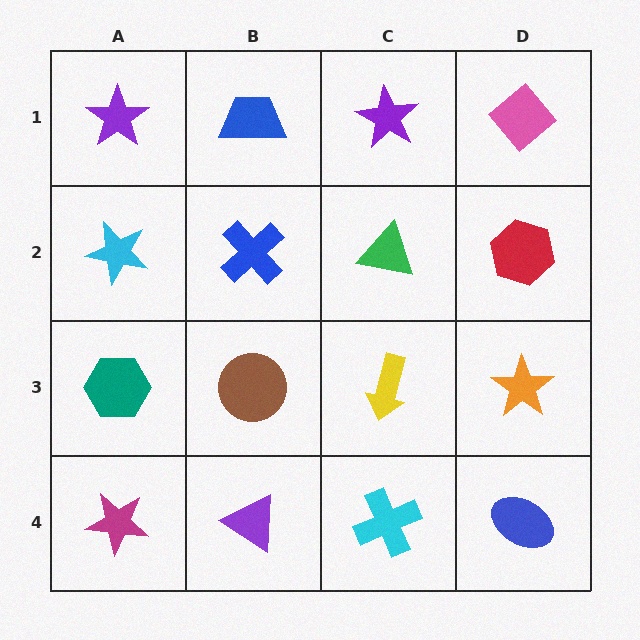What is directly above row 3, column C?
A green triangle.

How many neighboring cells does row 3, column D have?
3.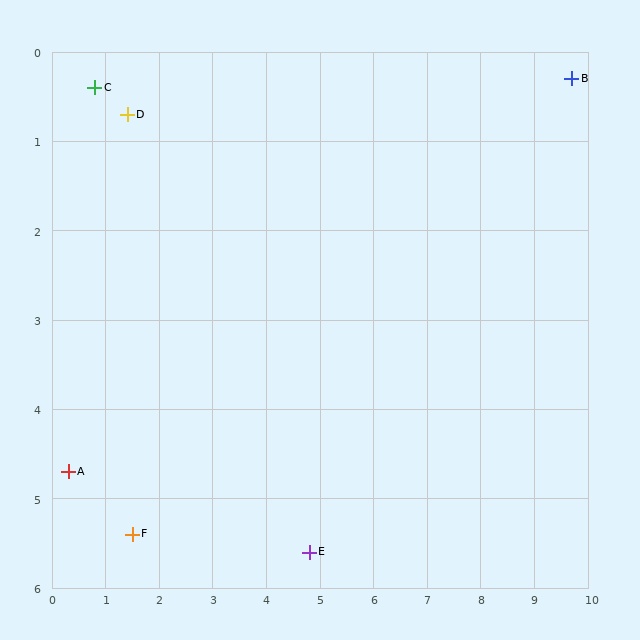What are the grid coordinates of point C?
Point C is at approximately (0.8, 0.4).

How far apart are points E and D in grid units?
Points E and D are about 6.0 grid units apart.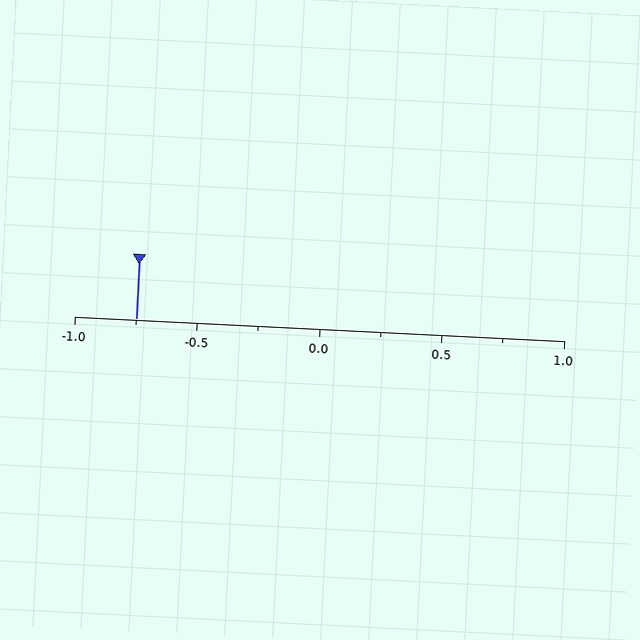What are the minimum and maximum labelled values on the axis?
The axis runs from -1.0 to 1.0.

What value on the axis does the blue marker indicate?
The marker indicates approximately -0.75.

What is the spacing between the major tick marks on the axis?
The major ticks are spaced 0.5 apart.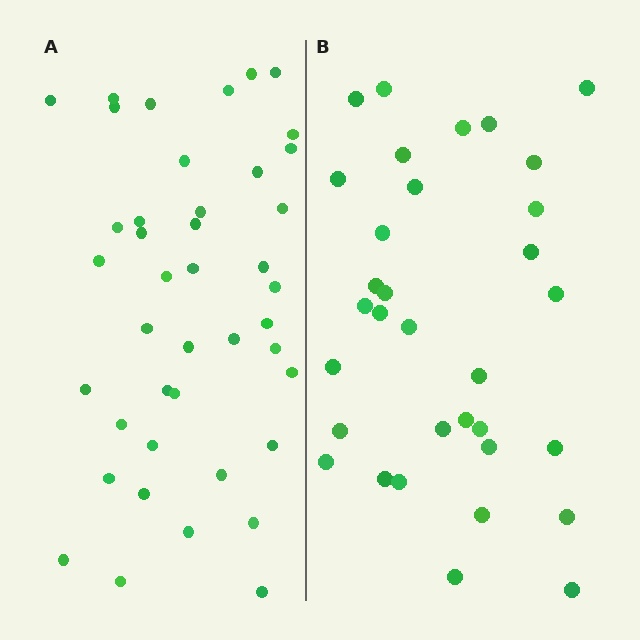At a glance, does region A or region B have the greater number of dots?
Region A (the left region) has more dots.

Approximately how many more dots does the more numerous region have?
Region A has roughly 8 or so more dots than region B.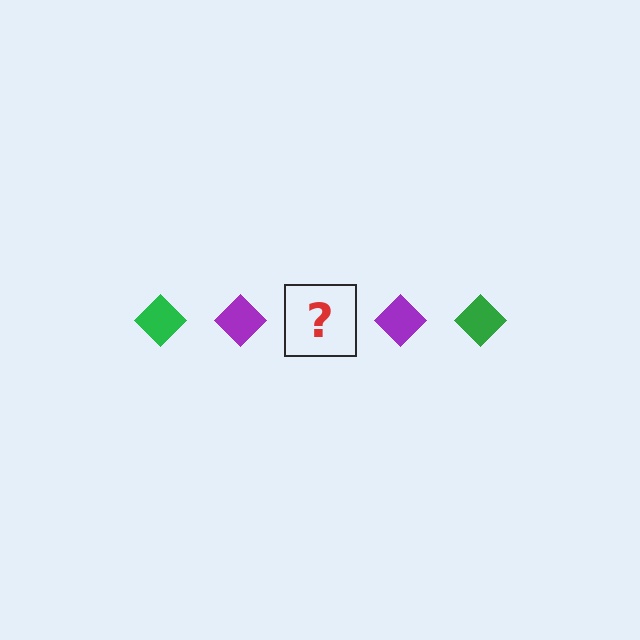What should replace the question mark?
The question mark should be replaced with a green diamond.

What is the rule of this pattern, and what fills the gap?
The rule is that the pattern cycles through green, purple diamonds. The gap should be filled with a green diamond.